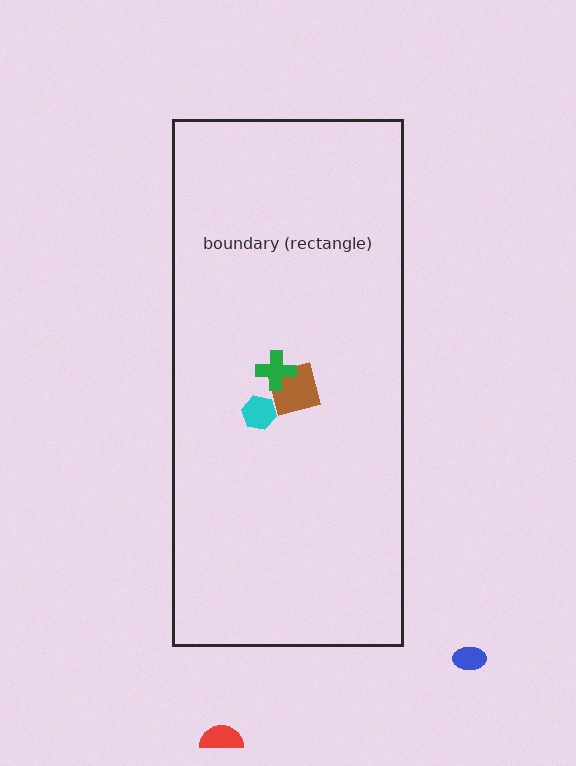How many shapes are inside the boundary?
3 inside, 2 outside.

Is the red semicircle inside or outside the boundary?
Outside.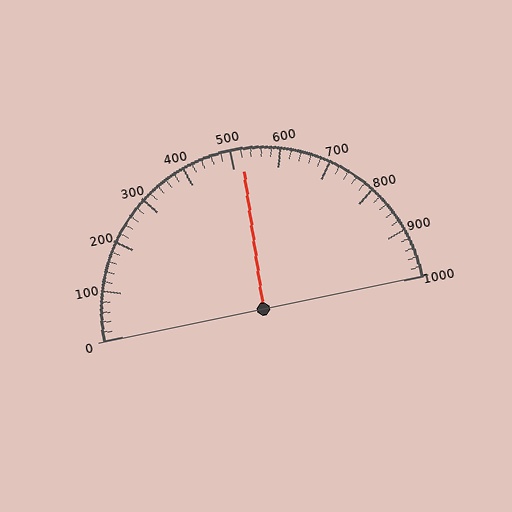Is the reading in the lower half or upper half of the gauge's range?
The reading is in the upper half of the range (0 to 1000).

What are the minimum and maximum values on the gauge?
The gauge ranges from 0 to 1000.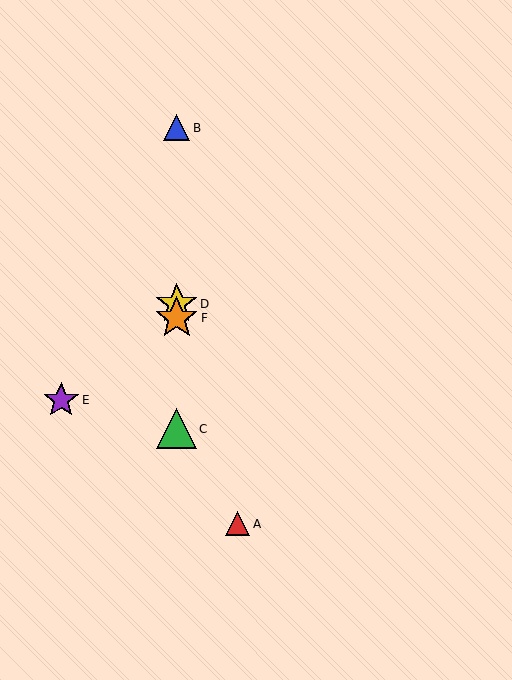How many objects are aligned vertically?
4 objects (B, C, D, F) are aligned vertically.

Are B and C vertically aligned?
Yes, both are at x≈177.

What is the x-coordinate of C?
Object C is at x≈177.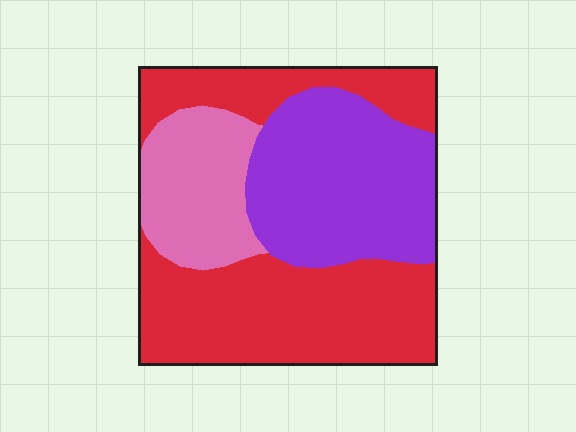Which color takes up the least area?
Pink, at roughly 20%.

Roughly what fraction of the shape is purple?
Purple takes up about one third (1/3) of the shape.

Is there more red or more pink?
Red.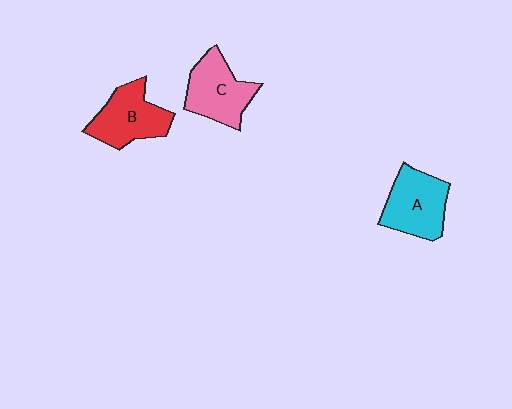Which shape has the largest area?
Shape A (cyan).